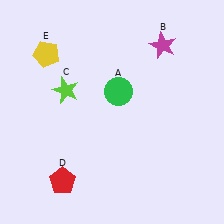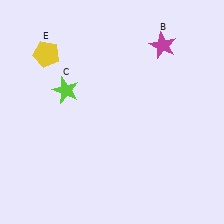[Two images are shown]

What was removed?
The green circle (A), the red pentagon (D) were removed in Image 2.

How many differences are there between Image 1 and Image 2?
There are 2 differences between the two images.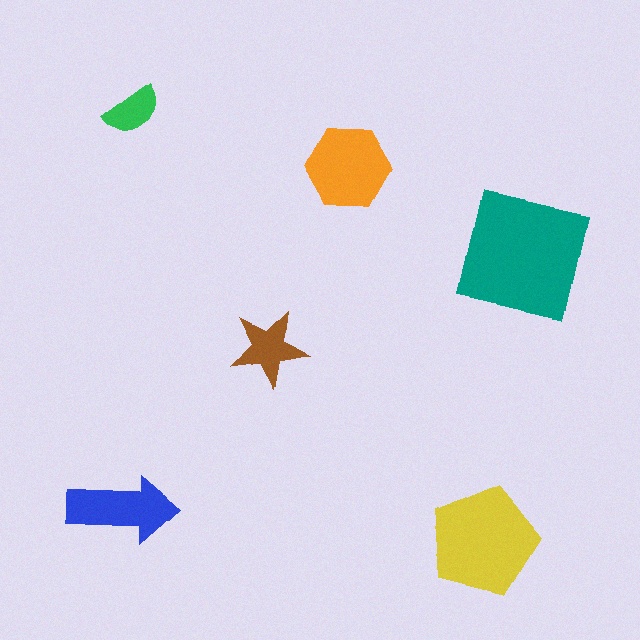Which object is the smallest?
The green semicircle.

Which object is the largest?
The teal square.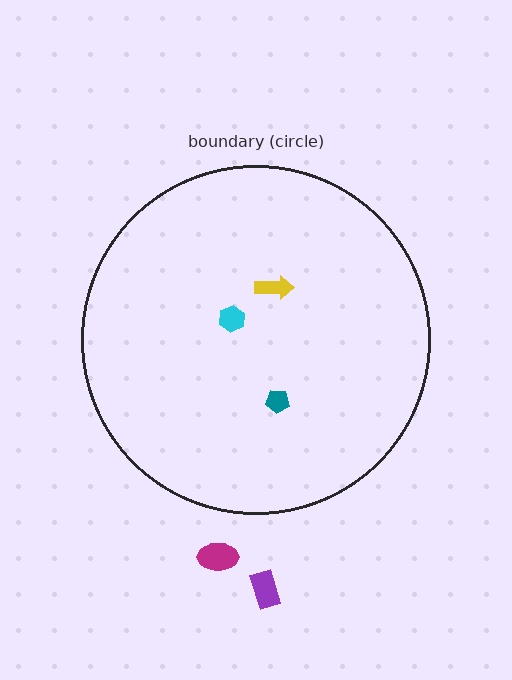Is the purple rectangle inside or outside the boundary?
Outside.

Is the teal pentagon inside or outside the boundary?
Inside.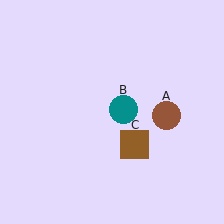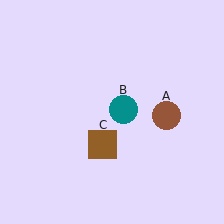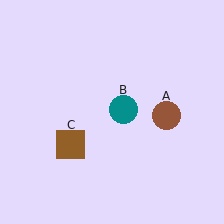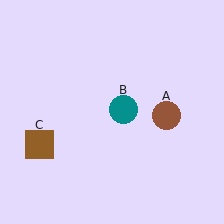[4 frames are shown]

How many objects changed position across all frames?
1 object changed position: brown square (object C).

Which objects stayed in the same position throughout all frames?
Brown circle (object A) and teal circle (object B) remained stationary.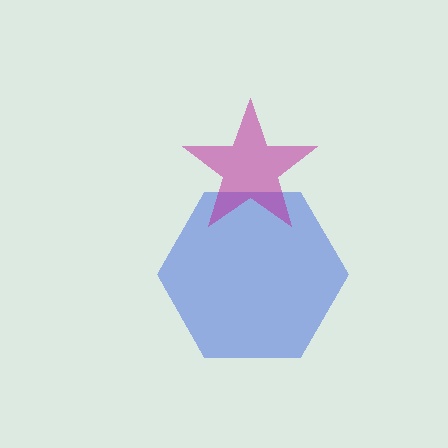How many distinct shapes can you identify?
There are 2 distinct shapes: a blue hexagon, a magenta star.